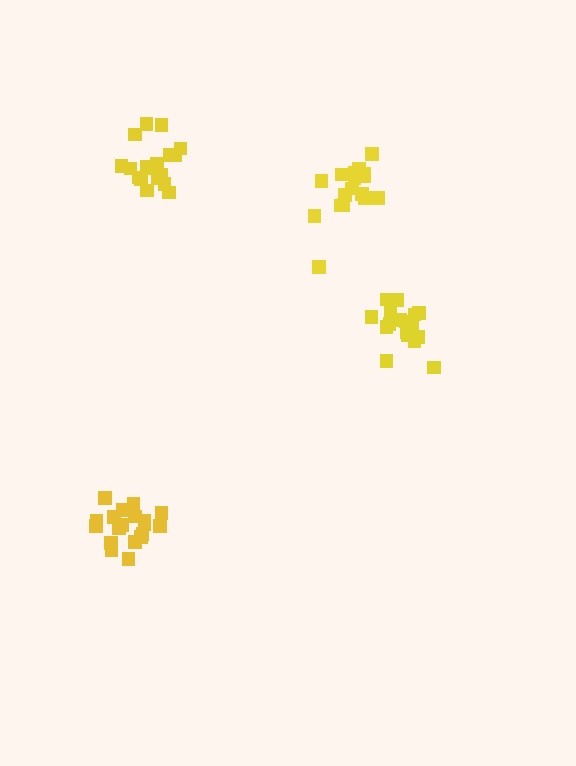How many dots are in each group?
Group 1: 20 dots, Group 2: 18 dots, Group 3: 18 dots, Group 4: 19 dots (75 total).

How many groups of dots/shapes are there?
There are 4 groups.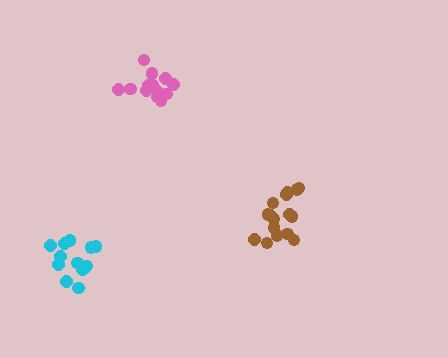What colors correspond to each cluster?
The clusters are colored: pink, brown, cyan.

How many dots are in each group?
Group 1: 13 dots, Group 2: 16 dots, Group 3: 13 dots (42 total).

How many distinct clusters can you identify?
There are 3 distinct clusters.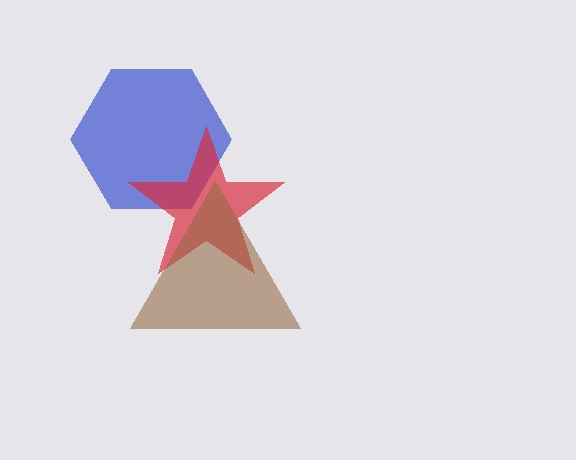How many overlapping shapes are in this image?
There are 3 overlapping shapes in the image.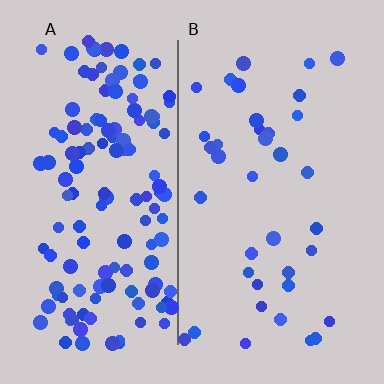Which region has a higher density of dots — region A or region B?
A (the left).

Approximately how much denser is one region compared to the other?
Approximately 3.6× — region A over region B.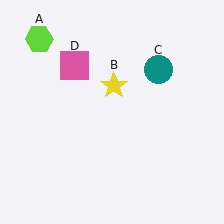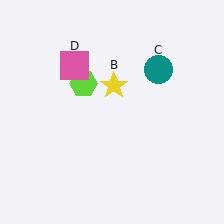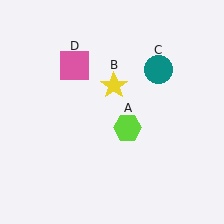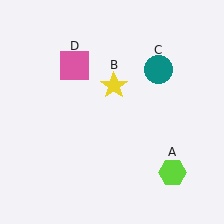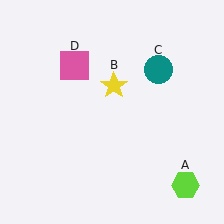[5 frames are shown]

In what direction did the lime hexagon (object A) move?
The lime hexagon (object A) moved down and to the right.